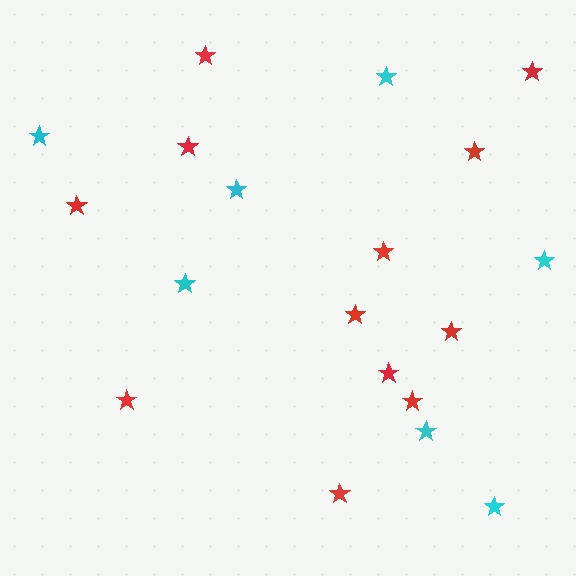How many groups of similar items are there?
There are 2 groups: one group of red stars (12) and one group of cyan stars (7).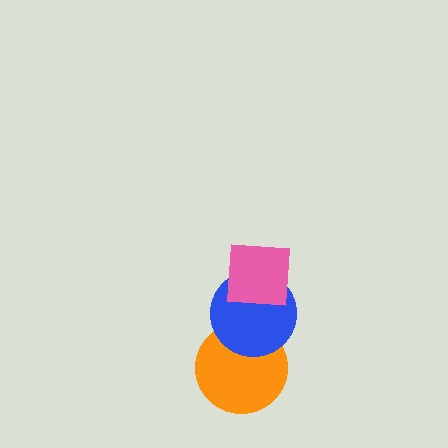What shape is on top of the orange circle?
The blue circle is on top of the orange circle.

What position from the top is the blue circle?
The blue circle is 2nd from the top.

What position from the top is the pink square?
The pink square is 1st from the top.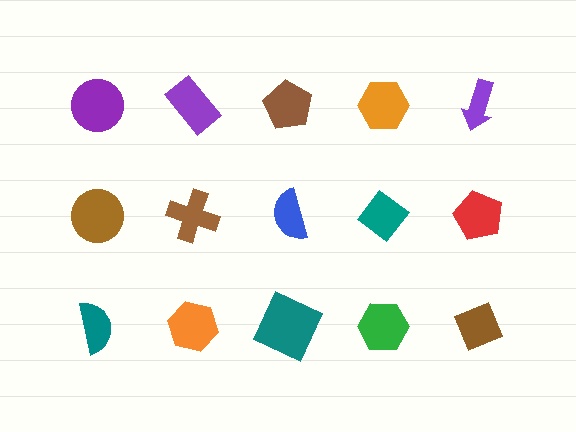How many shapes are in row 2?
5 shapes.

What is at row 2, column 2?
A brown cross.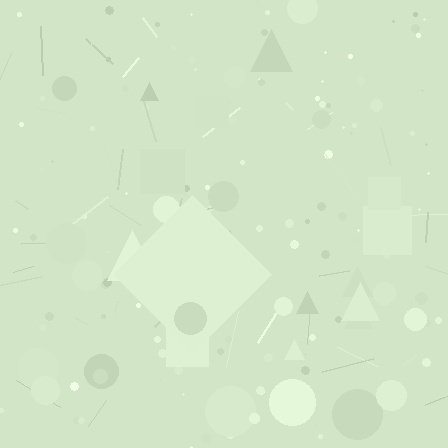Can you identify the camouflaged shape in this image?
The camouflaged shape is a diamond.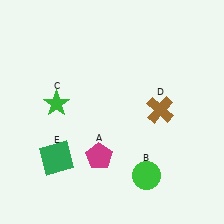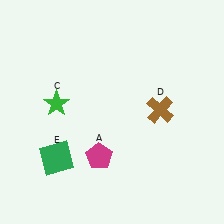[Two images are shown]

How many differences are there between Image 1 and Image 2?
There is 1 difference between the two images.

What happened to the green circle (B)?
The green circle (B) was removed in Image 2. It was in the bottom-right area of Image 1.